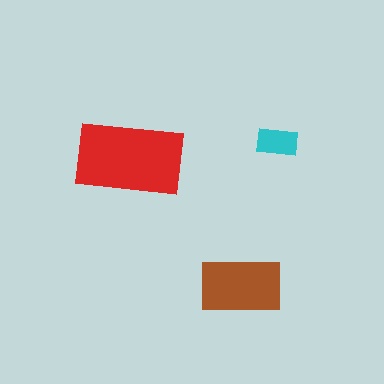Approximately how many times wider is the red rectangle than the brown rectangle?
About 1.5 times wider.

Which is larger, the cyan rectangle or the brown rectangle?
The brown one.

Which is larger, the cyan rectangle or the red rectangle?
The red one.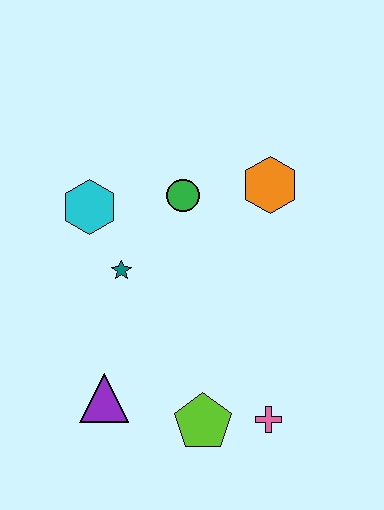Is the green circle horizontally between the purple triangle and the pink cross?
Yes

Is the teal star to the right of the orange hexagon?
No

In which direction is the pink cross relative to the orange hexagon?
The pink cross is below the orange hexagon.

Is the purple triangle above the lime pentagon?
Yes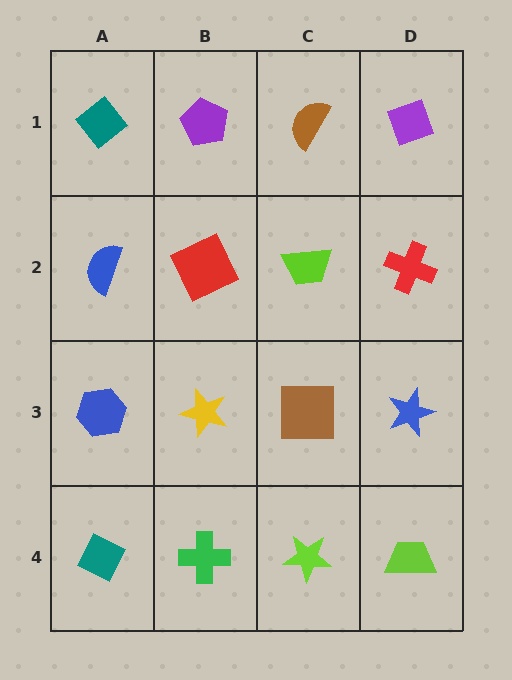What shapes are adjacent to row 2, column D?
A purple diamond (row 1, column D), a blue star (row 3, column D), a lime trapezoid (row 2, column C).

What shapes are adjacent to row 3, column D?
A red cross (row 2, column D), a lime trapezoid (row 4, column D), a brown square (row 3, column C).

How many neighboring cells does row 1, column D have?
2.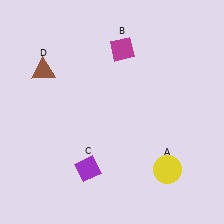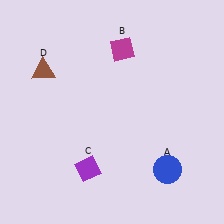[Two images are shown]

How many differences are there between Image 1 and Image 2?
There is 1 difference between the two images.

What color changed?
The circle (A) changed from yellow in Image 1 to blue in Image 2.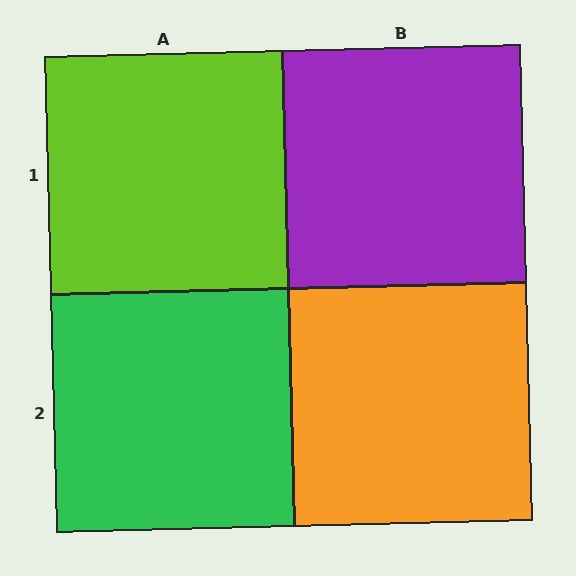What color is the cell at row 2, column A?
Green.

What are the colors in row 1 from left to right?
Lime, purple.